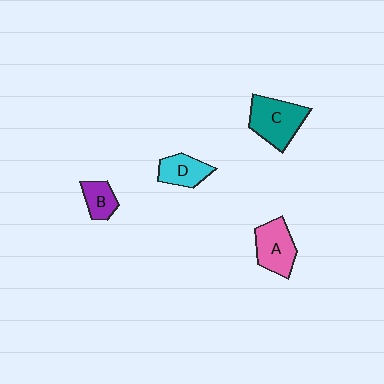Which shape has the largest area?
Shape C (teal).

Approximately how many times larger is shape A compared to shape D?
Approximately 1.3 times.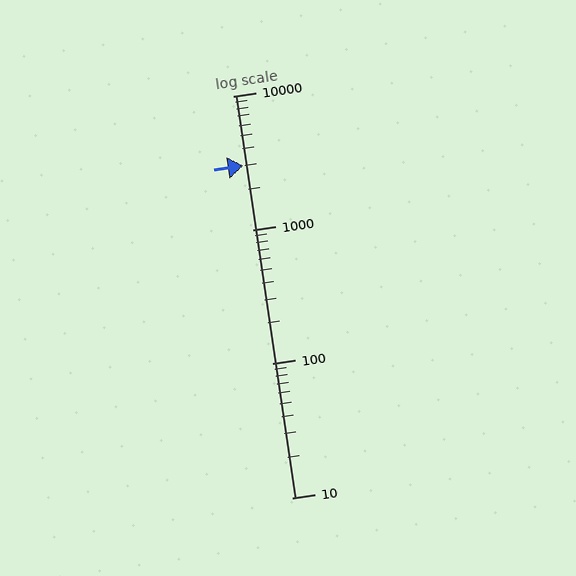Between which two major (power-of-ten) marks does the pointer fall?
The pointer is between 1000 and 10000.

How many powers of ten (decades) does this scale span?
The scale spans 3 decades, from 10 to 10000.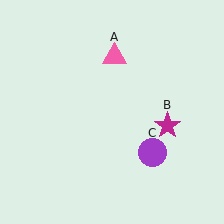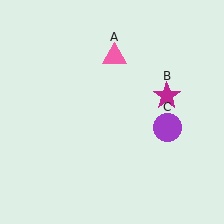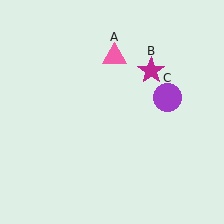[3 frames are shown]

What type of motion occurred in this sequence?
The magenta star (object B), purple circle (object C) rotated counterclockwise around the center of the scene.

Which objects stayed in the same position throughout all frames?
Pink triangle (object A) remained stationary.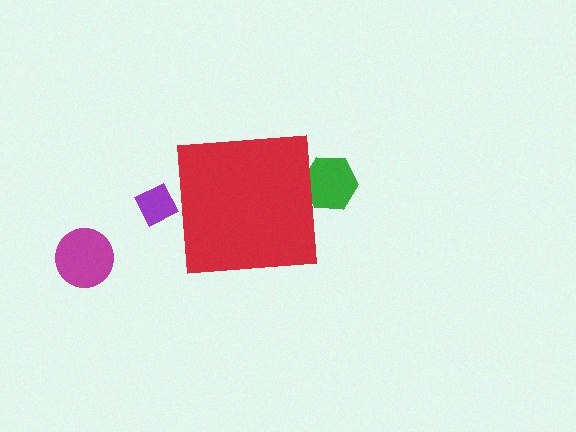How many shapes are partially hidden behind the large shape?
2 shapes are partially hidden.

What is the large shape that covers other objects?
A red square.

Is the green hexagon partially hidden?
Yes, the green hexagon is partially hidden behind the red square.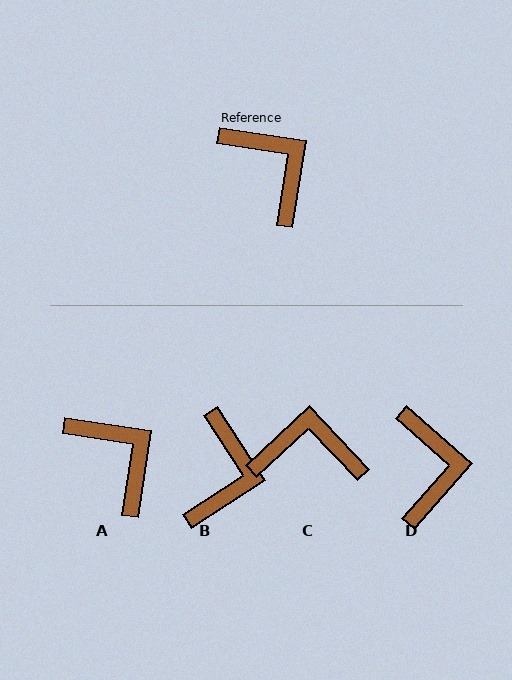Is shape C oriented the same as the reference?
No, it is off by about 52 degrees.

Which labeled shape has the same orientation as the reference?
A.